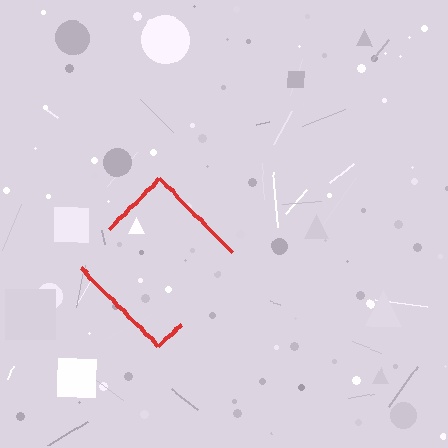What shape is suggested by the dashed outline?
The dashed outline suggests a diamond.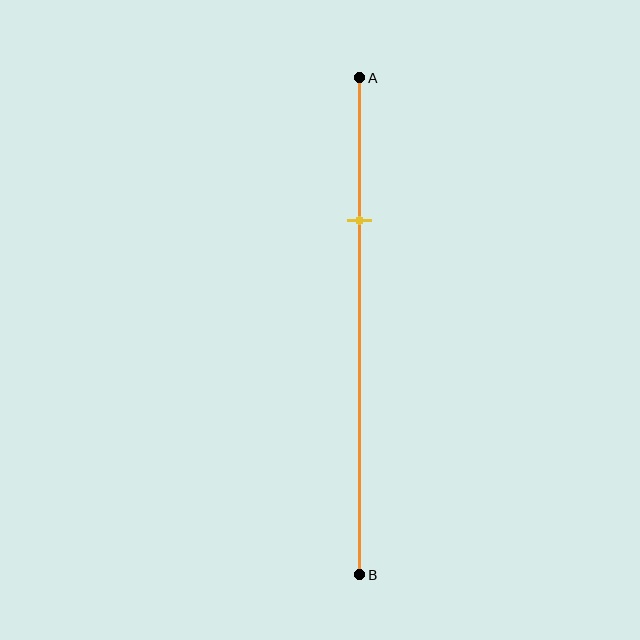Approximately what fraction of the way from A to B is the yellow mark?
The yellow mark is approximately 30% of the way from A to B.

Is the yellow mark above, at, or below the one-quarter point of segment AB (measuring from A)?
The yellow mark is below the one-quarter point of segment AB.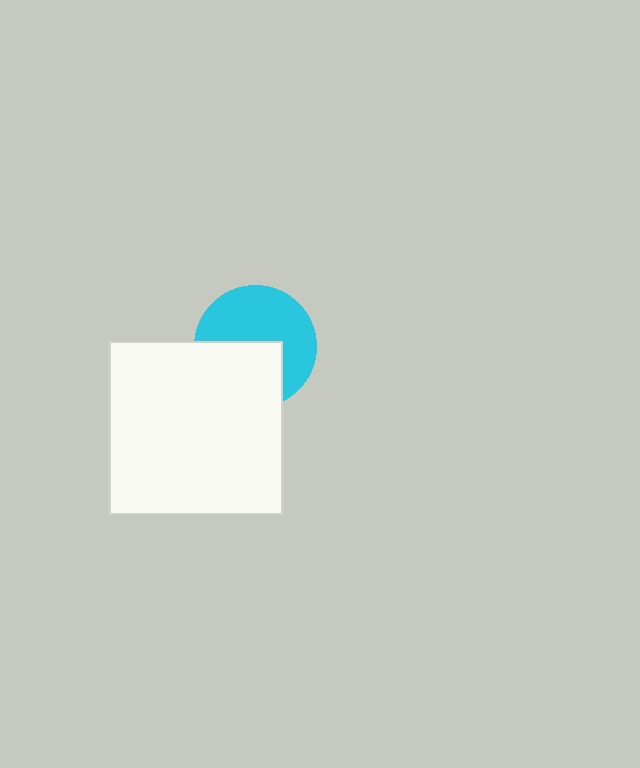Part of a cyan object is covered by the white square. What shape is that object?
It is a circle.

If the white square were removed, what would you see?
You would see the complete cyan circle.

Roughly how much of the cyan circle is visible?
About half of it is visible (roughly 57%).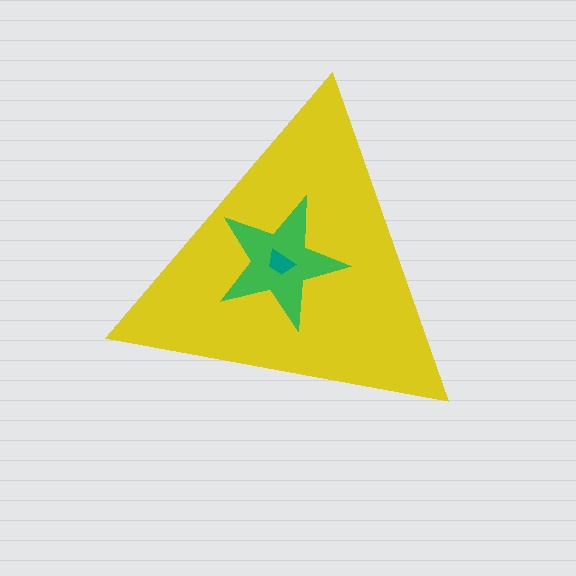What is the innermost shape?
The teal trapezoid.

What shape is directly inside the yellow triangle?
The green star.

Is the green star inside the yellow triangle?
Yes.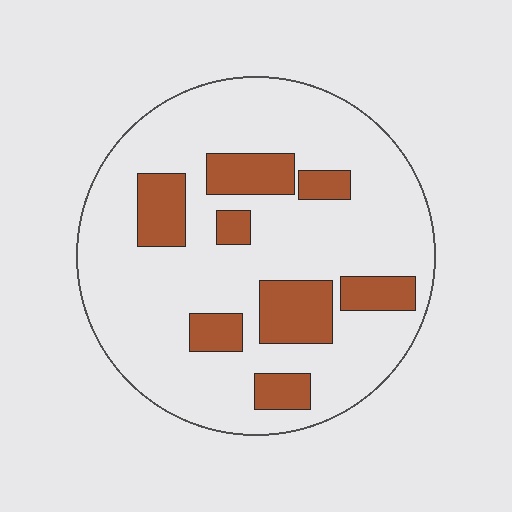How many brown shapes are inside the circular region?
8.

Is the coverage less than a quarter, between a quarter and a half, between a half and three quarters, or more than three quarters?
Less than a quarter.